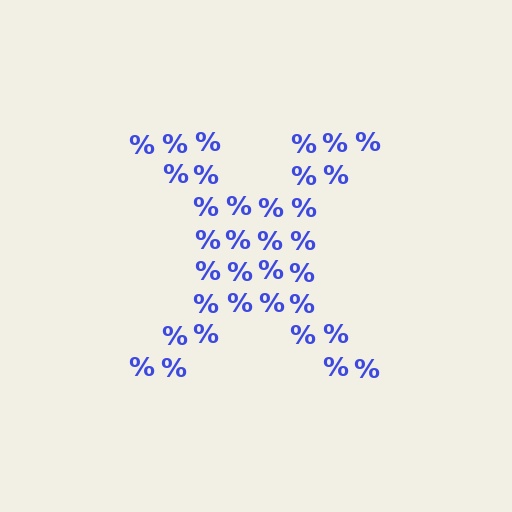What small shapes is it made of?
It is made of small percent signs.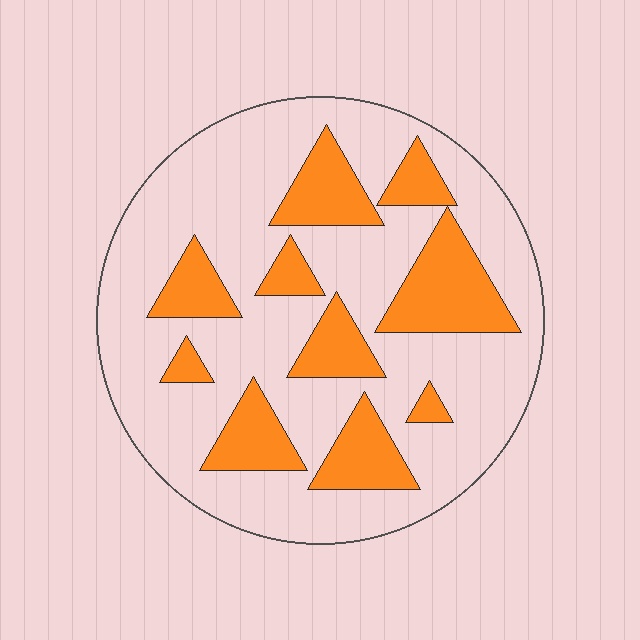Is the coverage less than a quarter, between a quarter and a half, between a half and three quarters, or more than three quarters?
Between a quarter and a half.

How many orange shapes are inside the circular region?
10.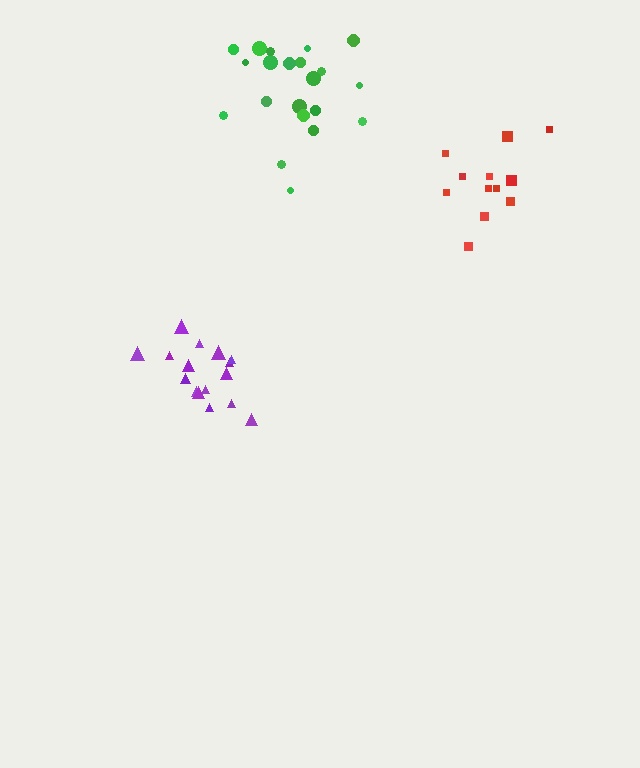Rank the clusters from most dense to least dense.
purple, green, red.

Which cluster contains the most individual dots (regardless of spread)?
Green (21).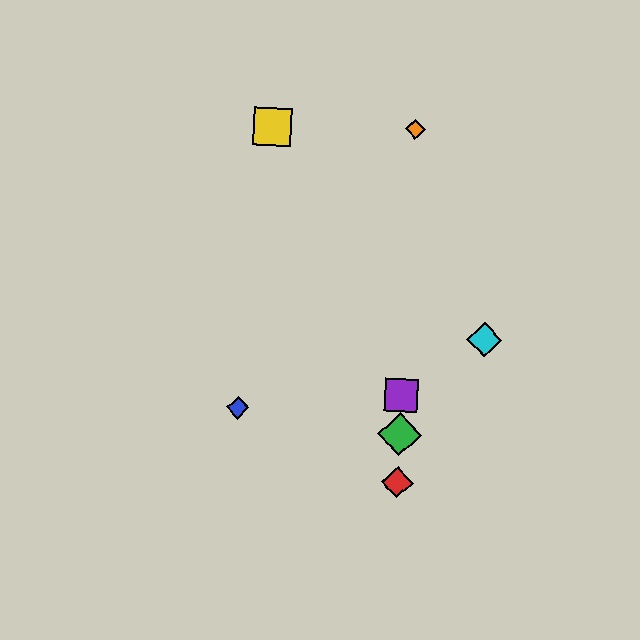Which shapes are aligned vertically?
The red diamond, the green diamond, the purple square, the orange diamond are aligned vertically.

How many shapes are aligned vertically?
4 shapes (the red diamond, the green diamond, the purple square, the orange diamond) are aligned vertically.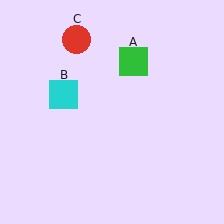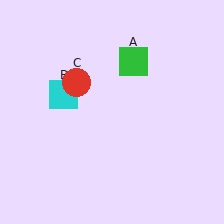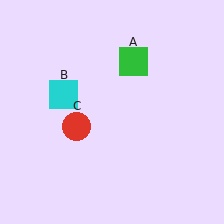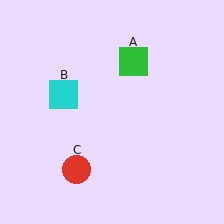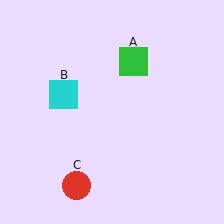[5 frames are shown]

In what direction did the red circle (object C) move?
The red circle (object C) moved down.